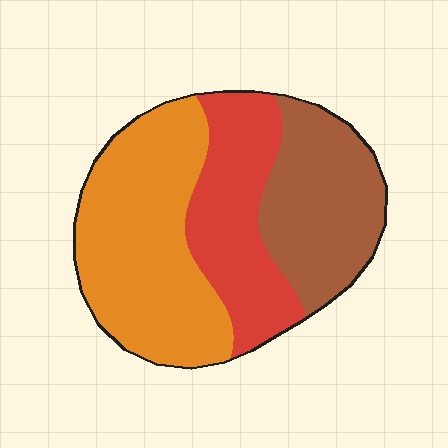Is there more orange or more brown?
Orange.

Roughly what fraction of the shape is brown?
Brown covers 29% of the shape.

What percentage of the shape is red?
Red covers roughly 30% of the shape.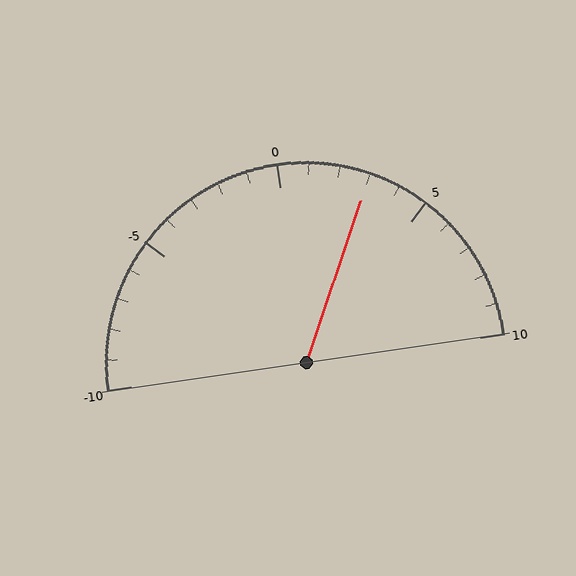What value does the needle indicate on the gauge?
The needle indicates approximately 3.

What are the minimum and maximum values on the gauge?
The gauge ranges from -10 to 10.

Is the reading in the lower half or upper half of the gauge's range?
The reading is in the upper half of the range (-10 to 10).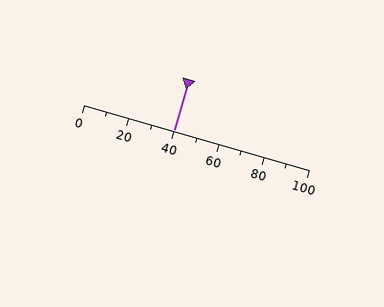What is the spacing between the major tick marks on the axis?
The major ticks are spaced 20 apart.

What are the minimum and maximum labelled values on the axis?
The axis runs from 0 to 100.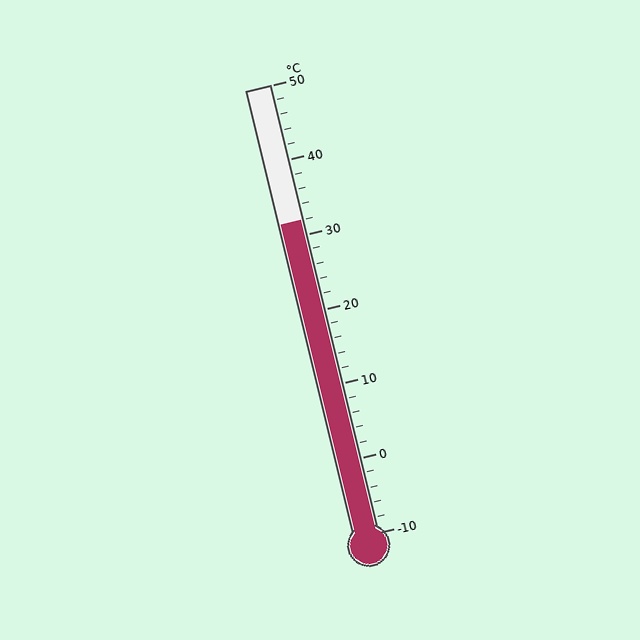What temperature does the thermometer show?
The thermometer shows approximately 32°C.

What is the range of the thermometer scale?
The thermometer scale ranges from -10°C to 50°C.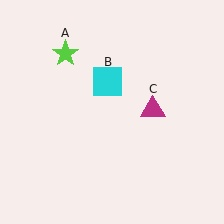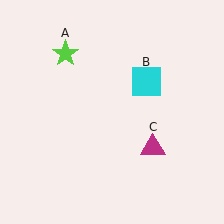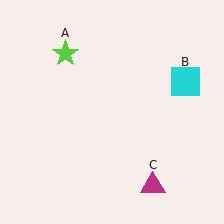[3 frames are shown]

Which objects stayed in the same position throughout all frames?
Lime star (object A) remained stationary.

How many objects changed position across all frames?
2 objects changed position: cyan square (object B), magenta triangle (object C).